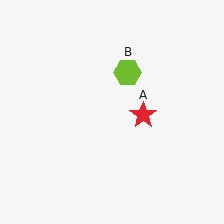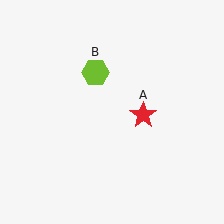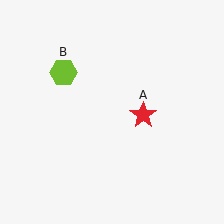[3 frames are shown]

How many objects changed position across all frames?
1 object changed position: lime hexagon (object B).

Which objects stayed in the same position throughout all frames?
Red star (object A) remained stationary.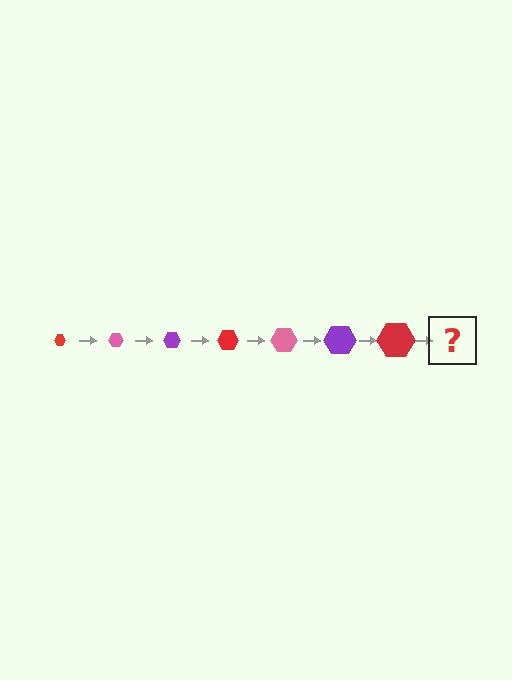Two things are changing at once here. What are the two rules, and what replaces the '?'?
The two rules are that the hexagon grows larger each step and the color cycles through red, pink, and purple. The '?' should be a pink hexagon, larger than the previous one.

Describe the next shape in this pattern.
It should be a pink hexagon, larger than the previous one.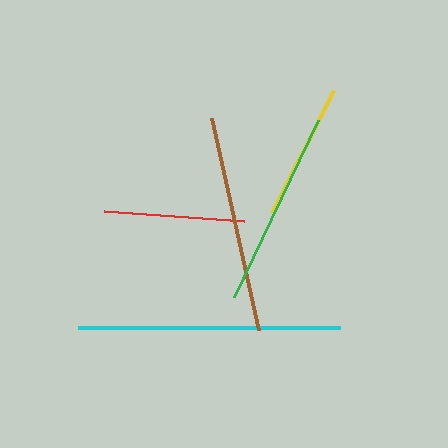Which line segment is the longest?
The cyan line is the longest at approximately 263 pixels.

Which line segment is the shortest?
The yellow line is the shortest at approximately 137 pixels.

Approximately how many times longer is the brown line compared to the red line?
The brown line is approximately 1.6 times the length of the red line.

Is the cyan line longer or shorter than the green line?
The cyan line is longer than the green line.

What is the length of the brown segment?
The brown segment is approximately 217 pixels long.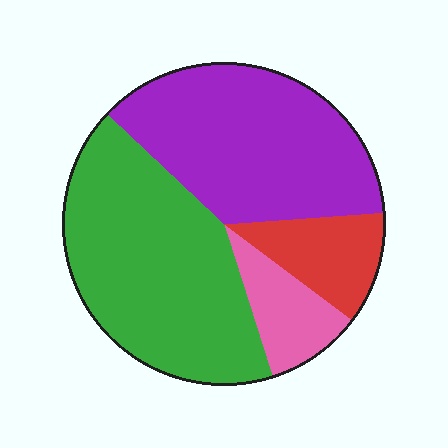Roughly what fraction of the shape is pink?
Pink covers about 10% of the shape.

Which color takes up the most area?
Green, at roughly 40%.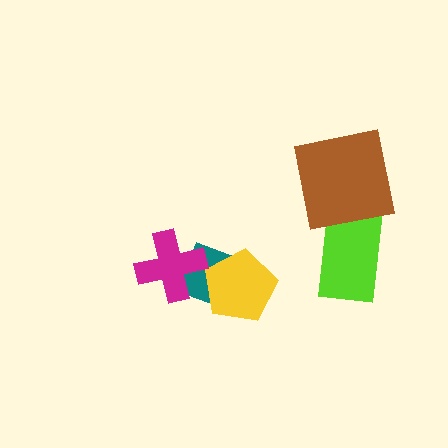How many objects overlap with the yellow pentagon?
1 object overlaps with the yellow pentagon.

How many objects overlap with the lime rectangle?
1 object overlaps with the lime rectangle.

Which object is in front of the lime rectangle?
The brown square is in front of the lime rectangle.